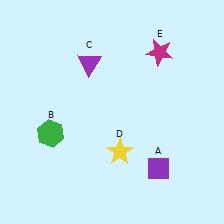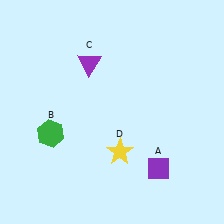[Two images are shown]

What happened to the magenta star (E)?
The magenta star (E) was removed in Image 2. It was in the top-right area of Image 1.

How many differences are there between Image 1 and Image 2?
There is 1 difference between the two images.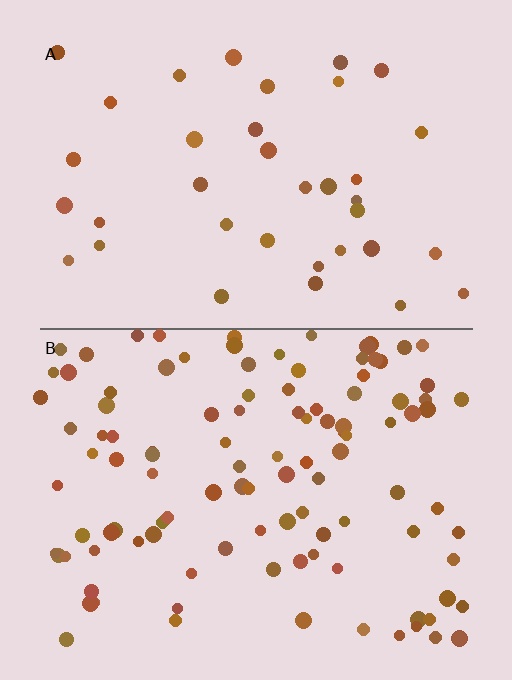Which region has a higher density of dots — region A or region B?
B (the bottom).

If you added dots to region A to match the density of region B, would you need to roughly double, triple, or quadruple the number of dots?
Approximately triple.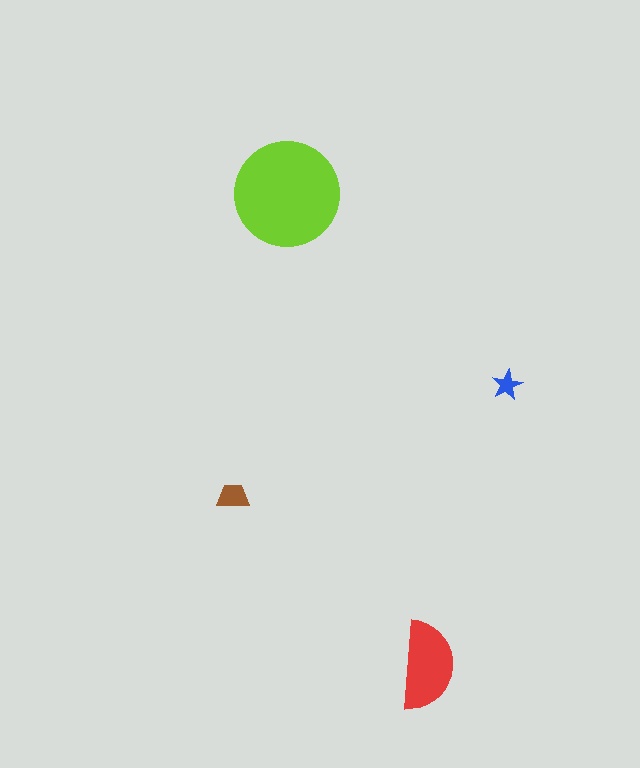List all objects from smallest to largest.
The blue star, the brown trapezoid, the red semicircle, the lime circle.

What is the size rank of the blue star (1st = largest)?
4th.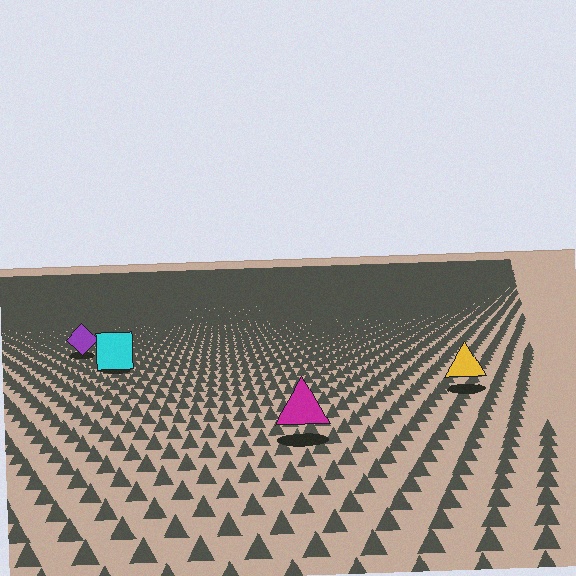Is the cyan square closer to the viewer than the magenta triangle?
No. The magenta triangle is closer — you can tell from the texture gradient: the ground texture is coarser near it.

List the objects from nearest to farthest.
From nearest to farthest: the magenta triangle, the yellow triangle, the cyan square, the purple diamond.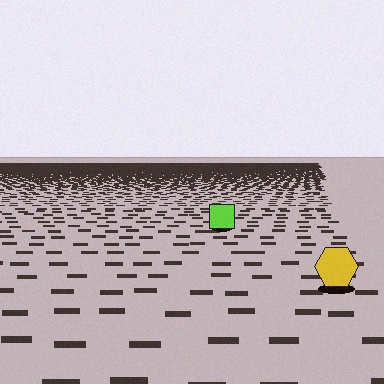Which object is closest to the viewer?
The yellow hexagon is closest. The texture marks near it are larger and more spread out.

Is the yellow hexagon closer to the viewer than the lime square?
Yes. The yellow hexagon is closer — you can tell from the texture gradient: the ground texture is coarser near it.